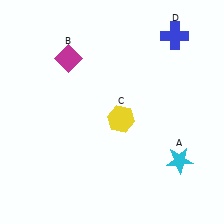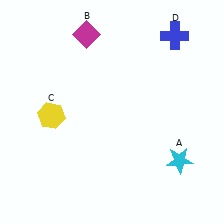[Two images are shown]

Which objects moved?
The objects that moved are: the magenta diamond (B), the yellow hexagon (C).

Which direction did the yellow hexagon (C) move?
The yellow hexagon (C) moved left.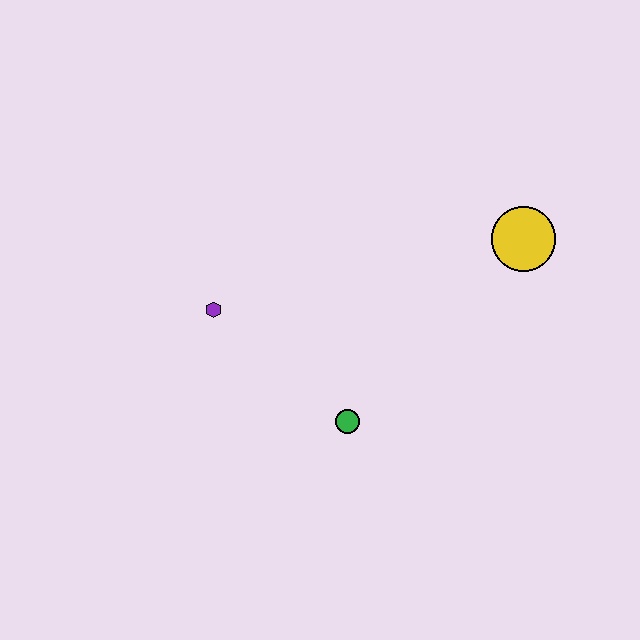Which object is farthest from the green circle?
The yellow circle is farthest from the green circle.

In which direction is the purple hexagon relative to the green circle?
The purple hexagon is to the left of the green circle.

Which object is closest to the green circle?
The purple hexagon is closest to the green circle.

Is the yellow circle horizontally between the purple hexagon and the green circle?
No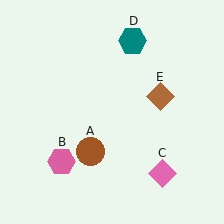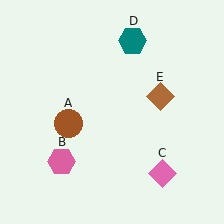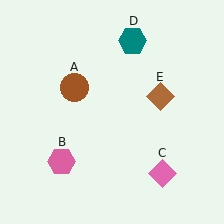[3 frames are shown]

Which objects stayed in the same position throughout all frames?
Pink hexagon (object B) and pink diamond (object C) and teal hexagon (object D) and brown diamond (object E) remained stationary.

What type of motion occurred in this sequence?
The brown circle (object A) rotated clockwise around the center of the scene.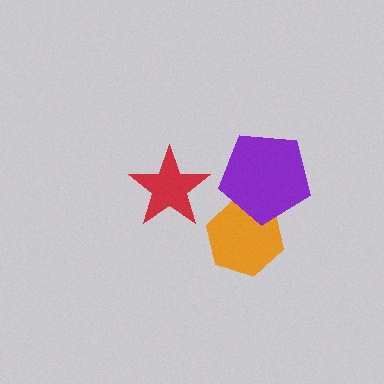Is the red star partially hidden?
No, no other shape covers it.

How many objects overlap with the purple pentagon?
1 object overlaps with the purple pentagon.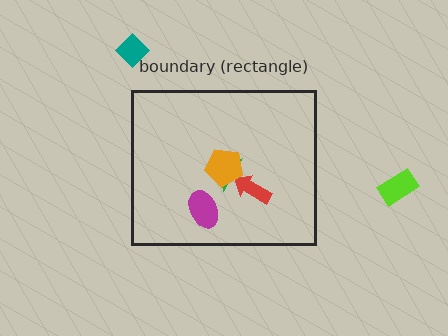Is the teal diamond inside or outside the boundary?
Outside.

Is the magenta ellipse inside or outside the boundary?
Inside.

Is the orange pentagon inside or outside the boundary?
Inside.